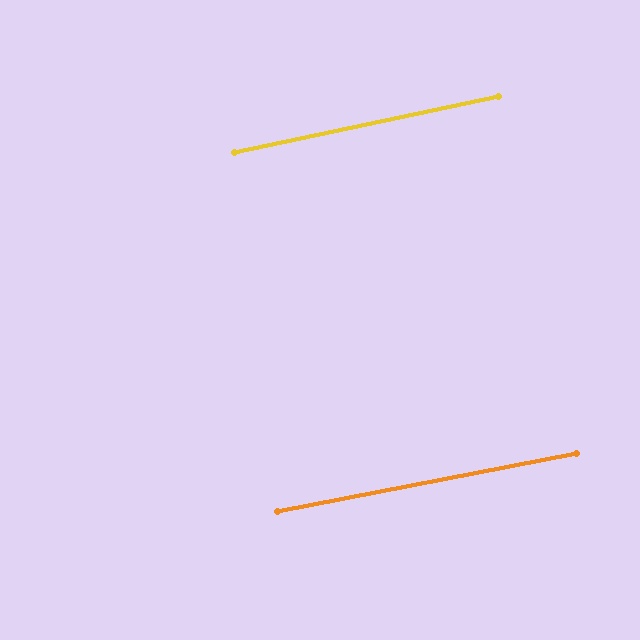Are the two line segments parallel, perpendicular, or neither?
Parallel — their directions differ by only 0.9°.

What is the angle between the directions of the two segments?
Approximately 1 degree.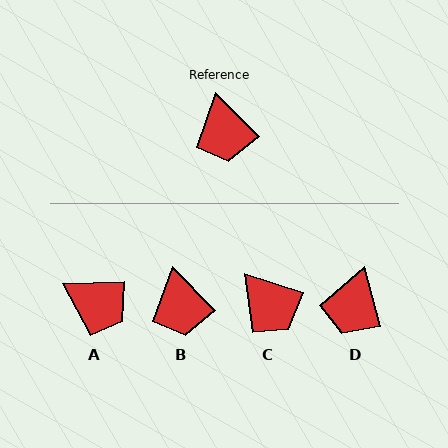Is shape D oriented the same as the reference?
No, it is off by about 30 degrees.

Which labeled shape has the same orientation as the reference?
B.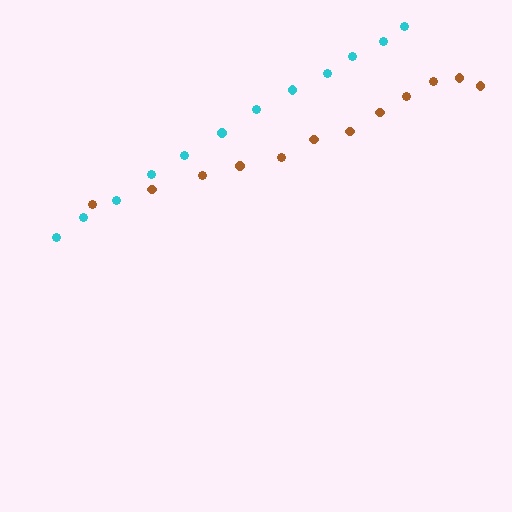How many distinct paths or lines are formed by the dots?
There are 2 distinct paths.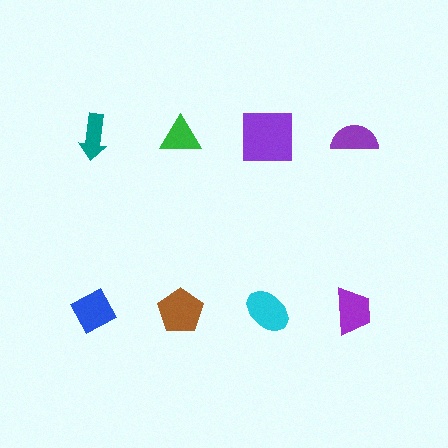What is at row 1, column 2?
A green triangle.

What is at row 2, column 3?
A cyan ellipse.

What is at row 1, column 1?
A teal arrow.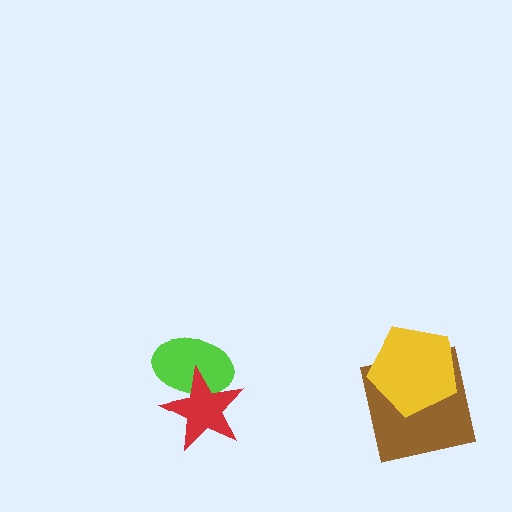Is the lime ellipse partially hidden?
Yes, it is partially covered by another shape.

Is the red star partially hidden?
No, no other shape covers it.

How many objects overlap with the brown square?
1 object overlaps with the brown square.